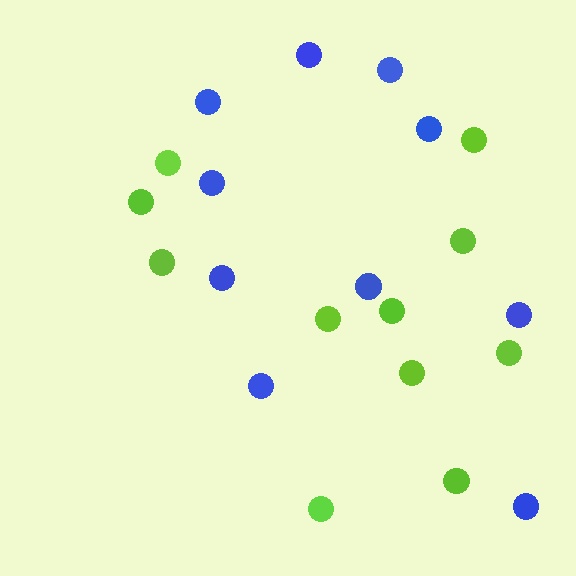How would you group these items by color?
There are 2 groups: one group of blue circles (10) and one group of lime circles (11).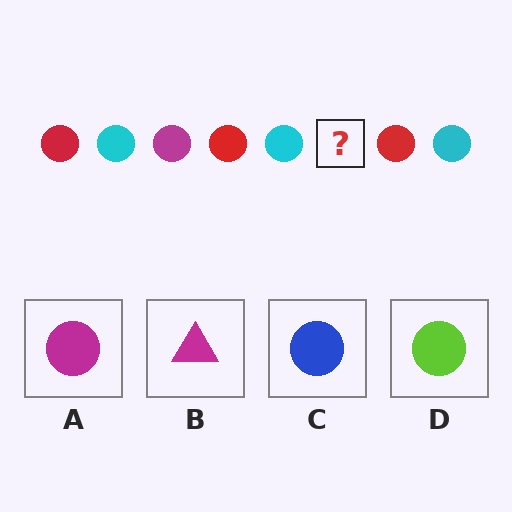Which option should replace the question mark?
Option A.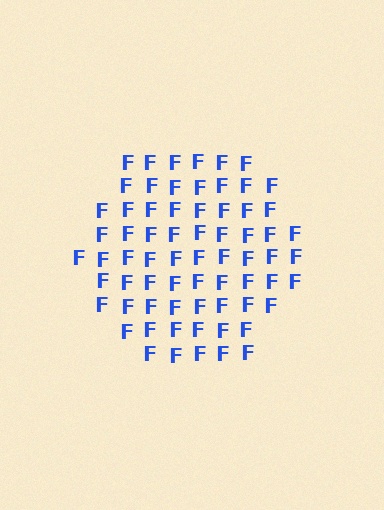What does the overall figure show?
The overall figure shows a hexagon.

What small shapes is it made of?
It is made of small letter F's.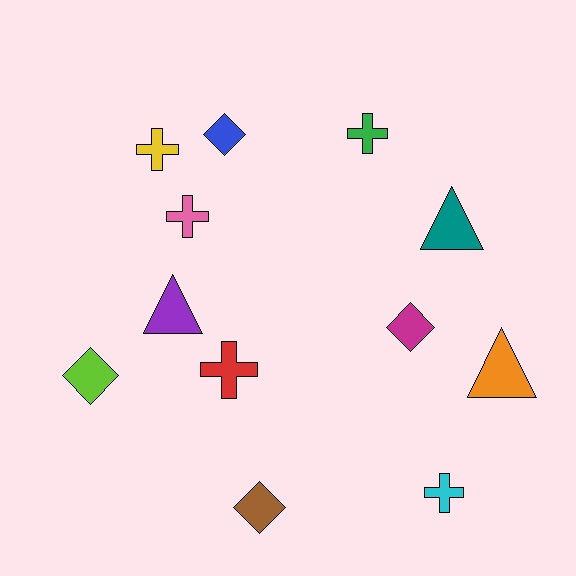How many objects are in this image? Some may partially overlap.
There are 12 objects.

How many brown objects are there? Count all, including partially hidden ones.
There is 1 brown object.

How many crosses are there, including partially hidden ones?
There are 5 crosses.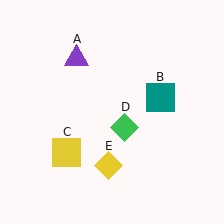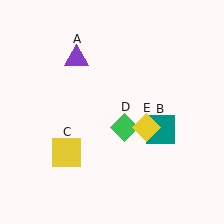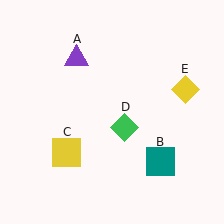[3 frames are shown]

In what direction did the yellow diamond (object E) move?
The yellow diamond (object E) moved up and to the right.